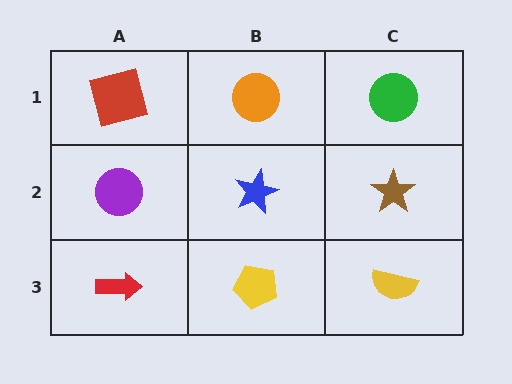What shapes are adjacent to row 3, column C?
A brown star (row 2, column C), a yellow pentagon (row 3, column B).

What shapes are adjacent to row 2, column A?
A red square (row 1, column A), a red arrow (row 3, column A), a blue star (row 2, column B).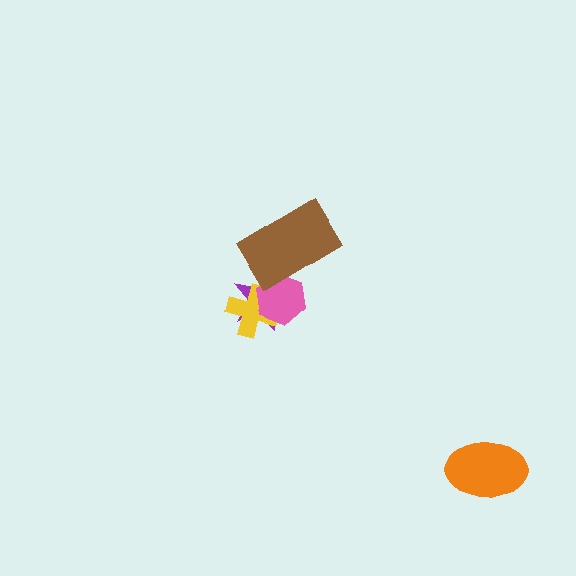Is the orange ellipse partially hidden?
No, no other shape covers it.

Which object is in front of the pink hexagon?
The brown rectangle is in front of the pink hexagon.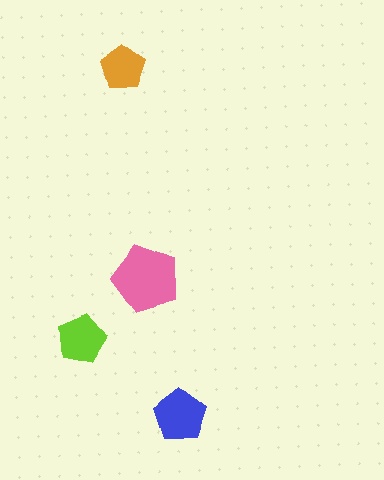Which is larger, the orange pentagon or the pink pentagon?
The pink one.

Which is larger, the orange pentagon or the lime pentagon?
The lime one.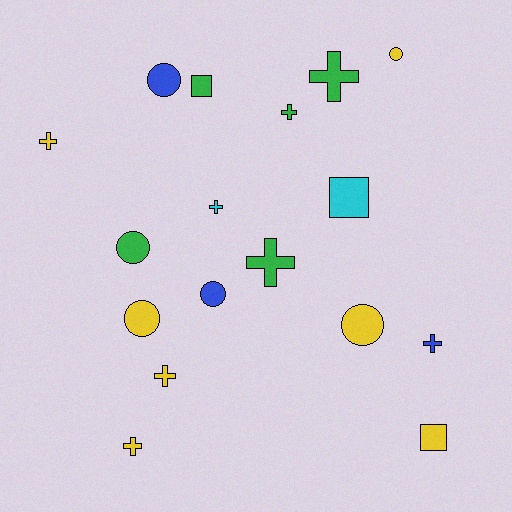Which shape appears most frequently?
Cross, with 8 objects.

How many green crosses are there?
There are 3 green crosses.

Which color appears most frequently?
Yellow, with 7 objects.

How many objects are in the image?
There are 17 objects.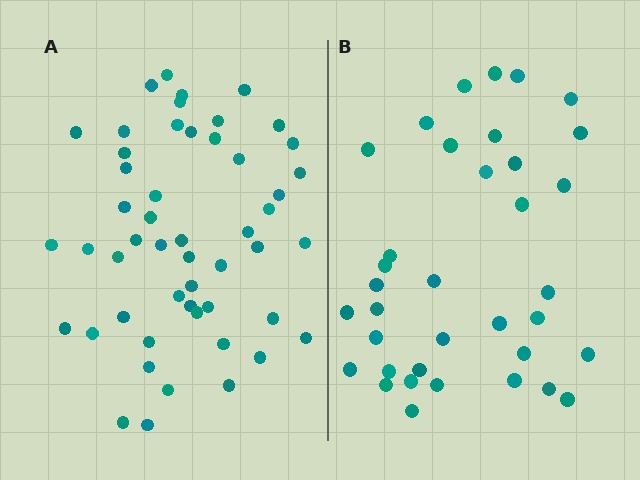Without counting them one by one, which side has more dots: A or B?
Region A (the left region) has more dots.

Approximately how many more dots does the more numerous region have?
Region A has approximately 15 more dots than region B.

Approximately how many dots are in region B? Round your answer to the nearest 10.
About 40 dots. (The exact count is 36, which rounds to 40.)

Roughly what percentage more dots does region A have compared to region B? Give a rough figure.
About 40% more.